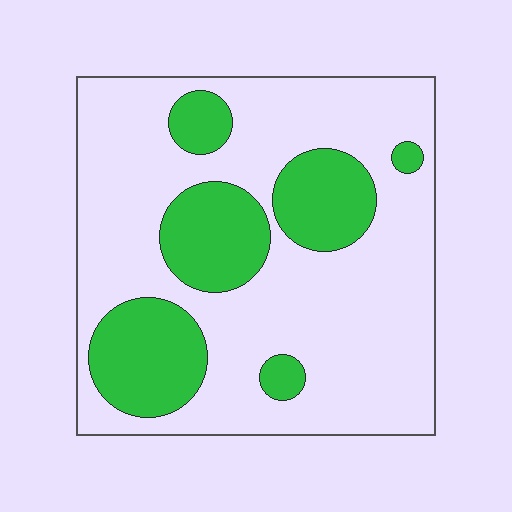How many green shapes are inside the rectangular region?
6.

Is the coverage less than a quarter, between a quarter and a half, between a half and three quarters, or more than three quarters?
Between a quarter and a half.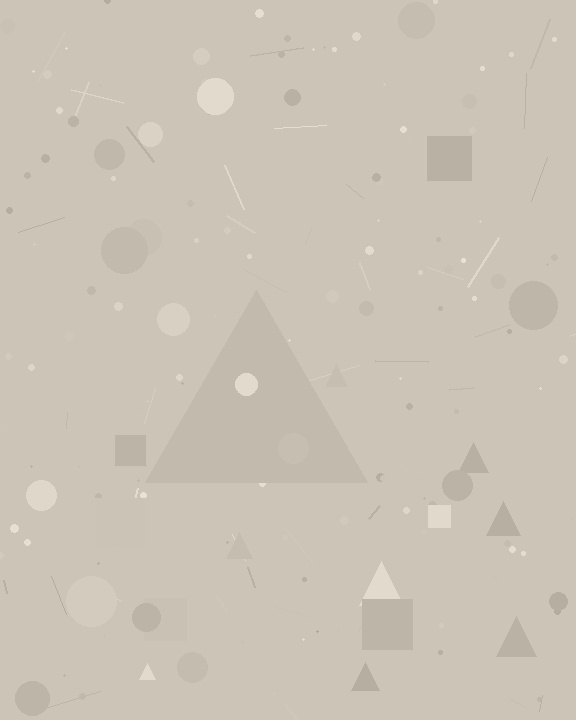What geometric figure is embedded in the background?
A triangle is embedded in the background.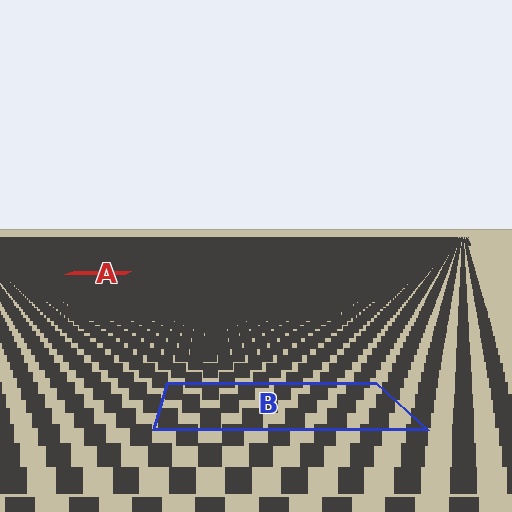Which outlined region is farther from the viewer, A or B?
Region A is farther from the viewer — the texture elements inside it appear smaller and more densely packed.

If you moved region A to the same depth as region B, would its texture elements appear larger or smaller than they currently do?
They would appear larger. At a closer depth, the same texture elements are projected at a bigger on-screen size.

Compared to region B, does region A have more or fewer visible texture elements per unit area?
Region A has more texture elements per unit area — they are packed more densely because it is farther away.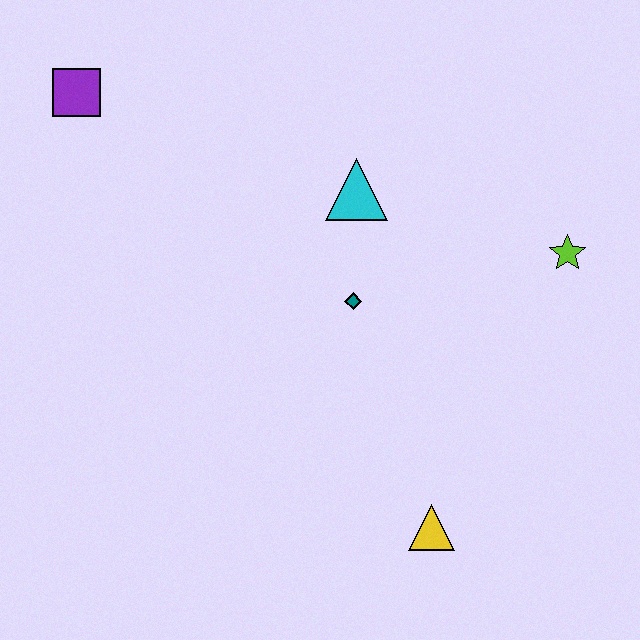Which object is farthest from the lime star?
The purple square is farthest from the lime star.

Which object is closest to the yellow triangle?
The teal diamond is closest to the yellow triangle.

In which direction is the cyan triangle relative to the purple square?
The cyan triangle is to the right of the purple square.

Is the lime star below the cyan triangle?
Yes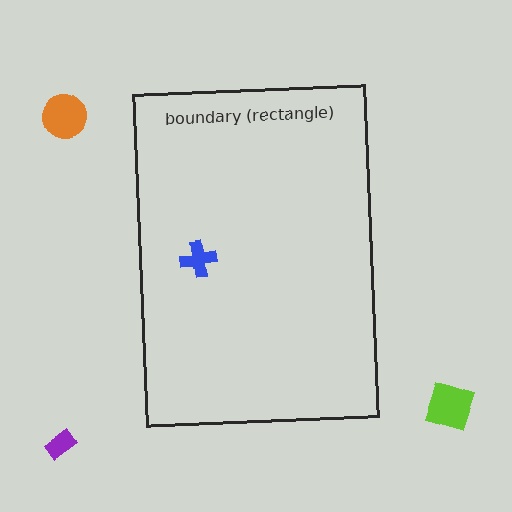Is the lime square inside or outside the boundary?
Outside.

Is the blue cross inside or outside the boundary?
Inside.